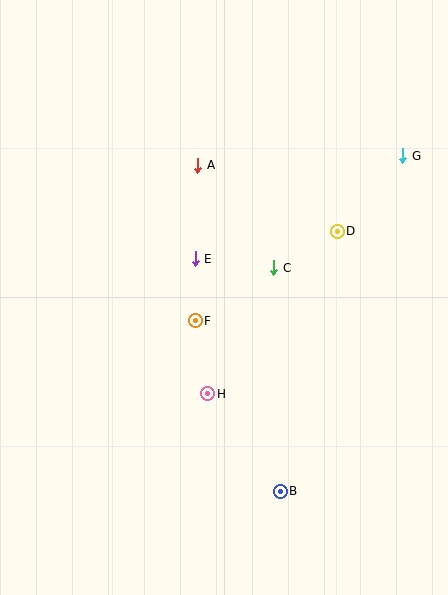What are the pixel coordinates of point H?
Point H is at (208, 394).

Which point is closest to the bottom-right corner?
Point B is closest to the bottom-right corner.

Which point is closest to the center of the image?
Point F at (195, 321) is closest to the center.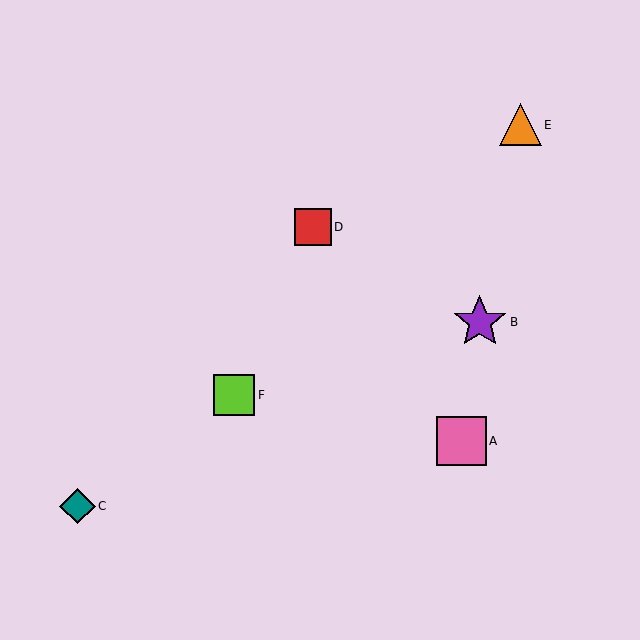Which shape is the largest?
The purple star (labeled B) is the largest.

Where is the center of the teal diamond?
The center of the teal diamond is at (77, 506).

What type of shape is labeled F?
Shape F is a lime square.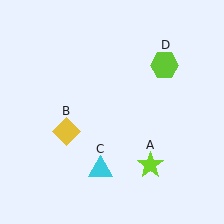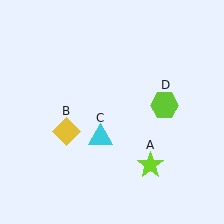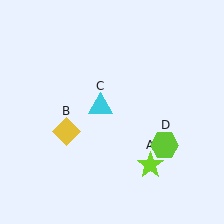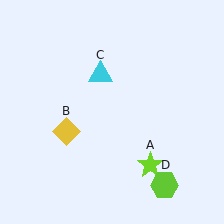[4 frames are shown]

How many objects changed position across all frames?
2 objects changed position: cyan triangle (object C), lime hexagon (object D).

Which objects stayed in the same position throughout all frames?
Lime star (object A) and yellow diamond (object B) remained stationary.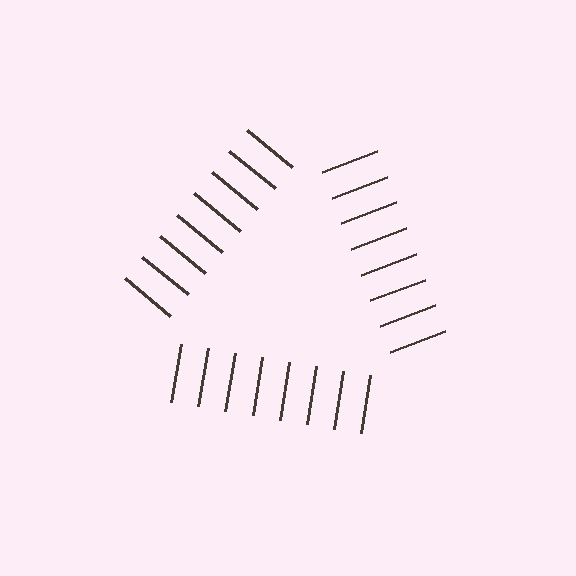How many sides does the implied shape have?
3 sides — the line-ends trace a triangle.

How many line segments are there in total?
24 — 8 along each of the 3 edges.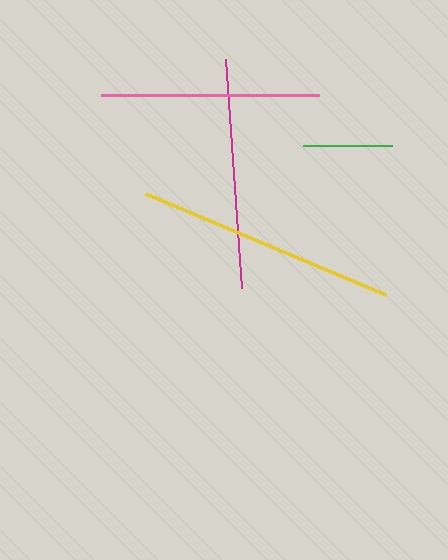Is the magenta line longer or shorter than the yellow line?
The yellow line is longer than the magenta line.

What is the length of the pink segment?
The pink segment is approximately 218 pixels long.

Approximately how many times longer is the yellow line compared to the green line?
The yellow line is approximately 2.9 times the length of the green line.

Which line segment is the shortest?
The green line is the shortest at approximately 88 pixels.